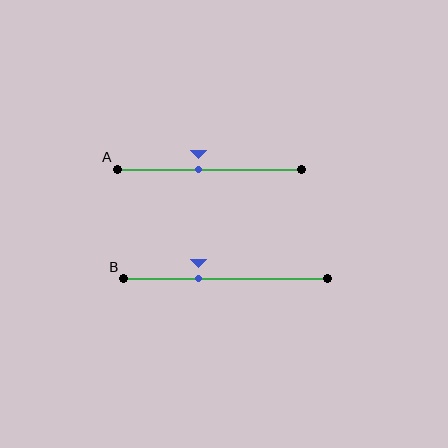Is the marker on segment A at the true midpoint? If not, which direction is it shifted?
No, the marker on segment A is shifted to the left by about 6% of the segment length.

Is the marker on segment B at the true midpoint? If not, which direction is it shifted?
No, the marker on segment B is shifted to the left by about 13% of the segment length.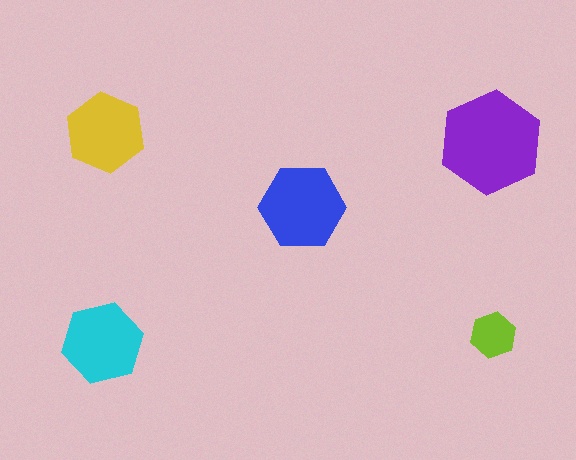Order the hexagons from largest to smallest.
the purple one, the blue one, the cyan one, the yellow one, the lime one.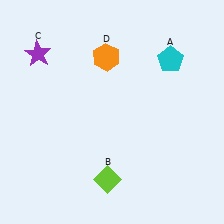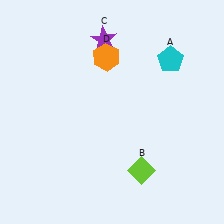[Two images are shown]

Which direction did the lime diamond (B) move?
The lime diamond (B) moved right.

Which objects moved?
The objects that moved are: the lime diamond (B), the purple star (C).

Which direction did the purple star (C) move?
The purple star (C) moved right.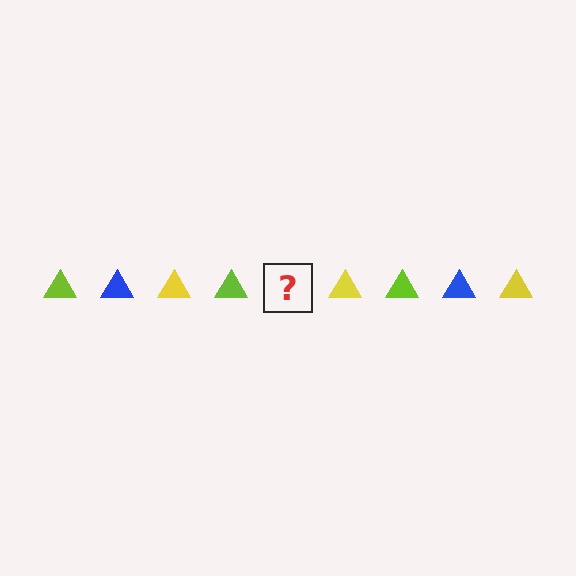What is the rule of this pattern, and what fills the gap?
The rule is that the pattern cycles through lime, blue, yellow triangles. The gap should be filled with a blue triangle.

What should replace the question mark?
The question mark should be replaced with a blue triangle.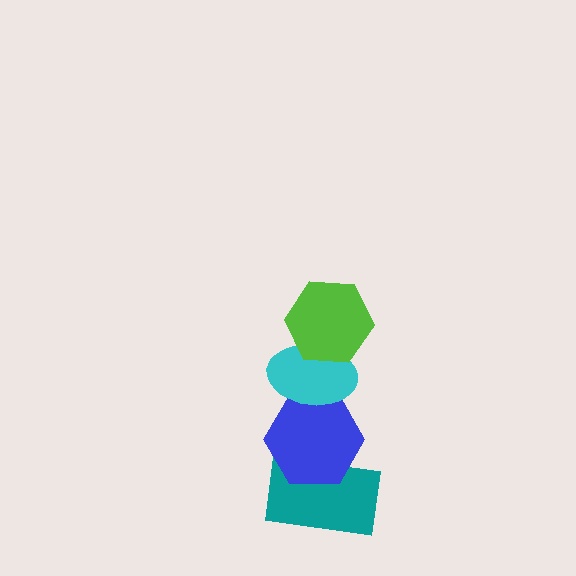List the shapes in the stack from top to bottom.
From top to bottom: the lime hexagon, the cyan ellipse, the blue hexagon, the teal rectangle.